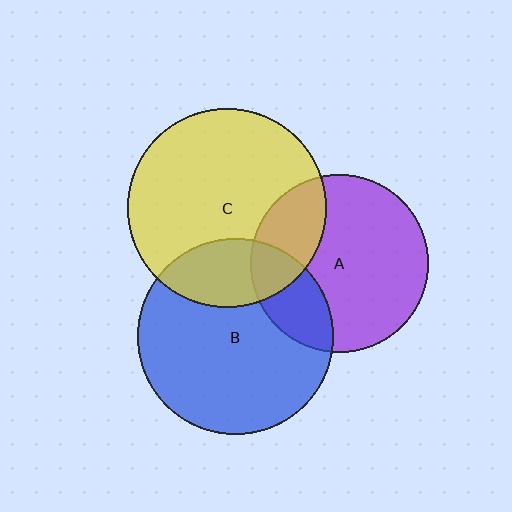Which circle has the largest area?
Circle C (yellow).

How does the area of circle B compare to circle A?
Approximately 1.2 times.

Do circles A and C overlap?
Yes.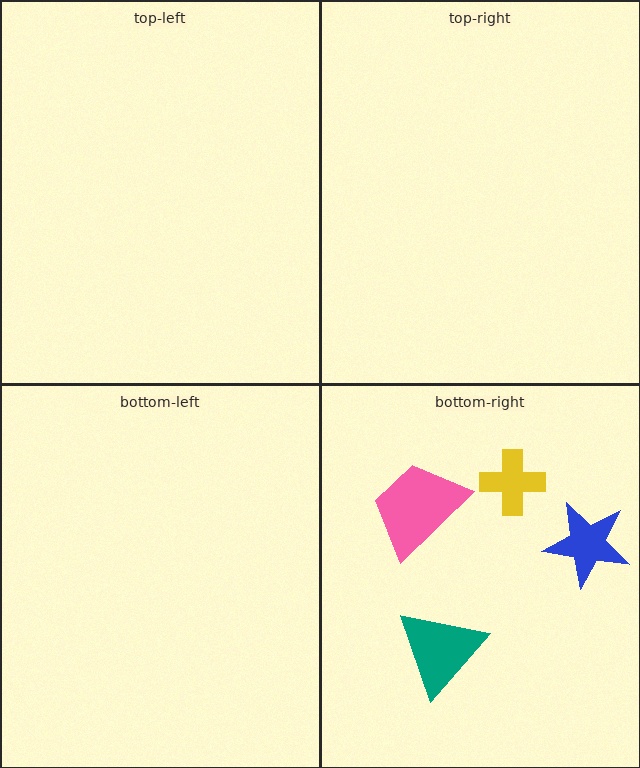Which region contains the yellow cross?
The bottom-right region.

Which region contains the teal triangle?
The bottom-right region.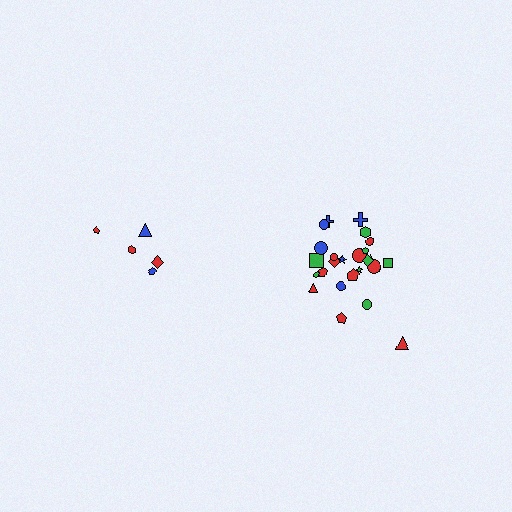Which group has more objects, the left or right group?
The right group.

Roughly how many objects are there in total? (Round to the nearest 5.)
Roughly 30 objects in total.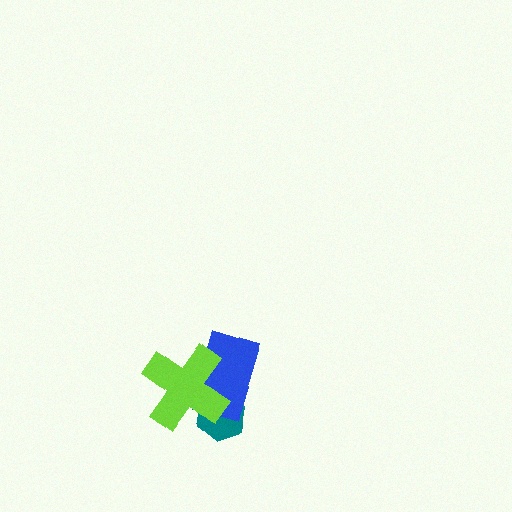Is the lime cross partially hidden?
No, no other shape covers it.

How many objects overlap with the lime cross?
2 objects overlap with the lime cross.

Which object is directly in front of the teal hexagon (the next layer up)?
The blue rectangle is directly in front of the teal hexagon.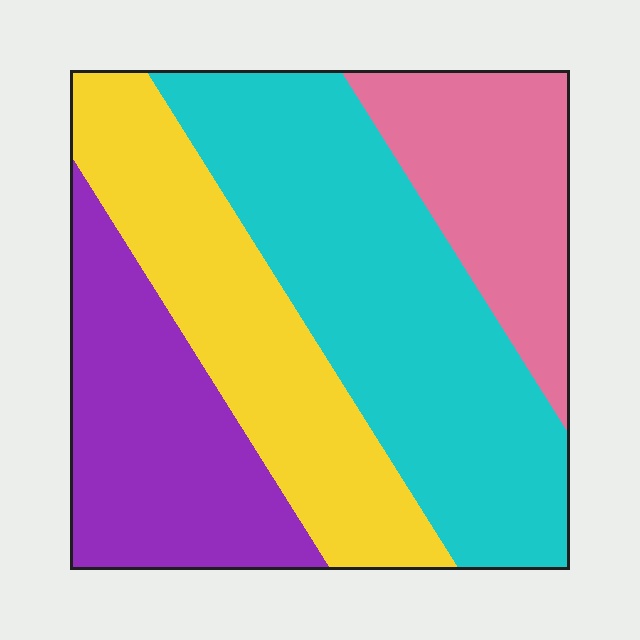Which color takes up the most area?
Cyan, at roughly 35%.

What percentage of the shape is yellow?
Yellow covers about 25% of the shape.